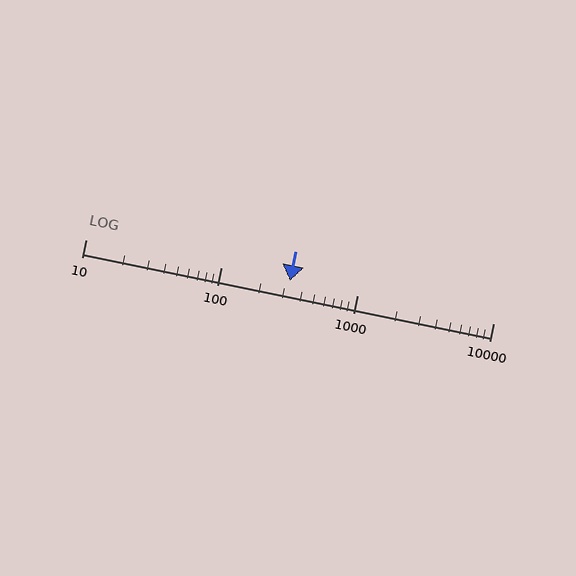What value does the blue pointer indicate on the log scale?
The pointer indicates approximately 320.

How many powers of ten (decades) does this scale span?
The scale spans 3 decades, from 10 to 10000.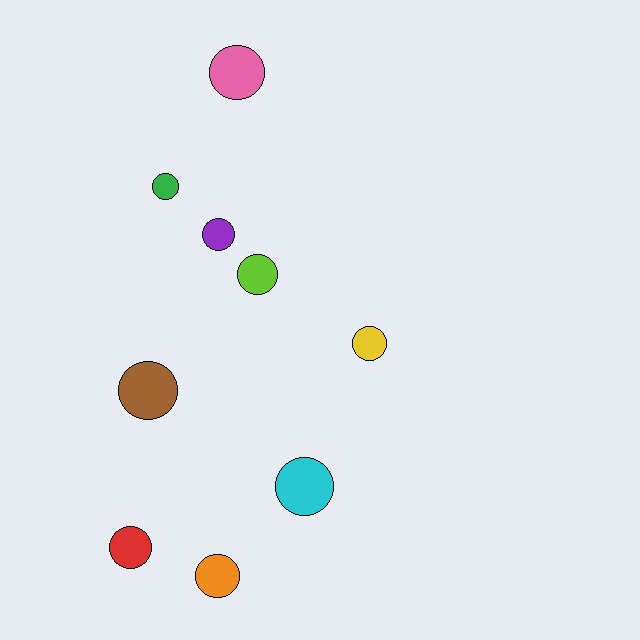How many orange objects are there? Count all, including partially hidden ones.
There is 1 orange object.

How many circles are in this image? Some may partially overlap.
There are 9 circles.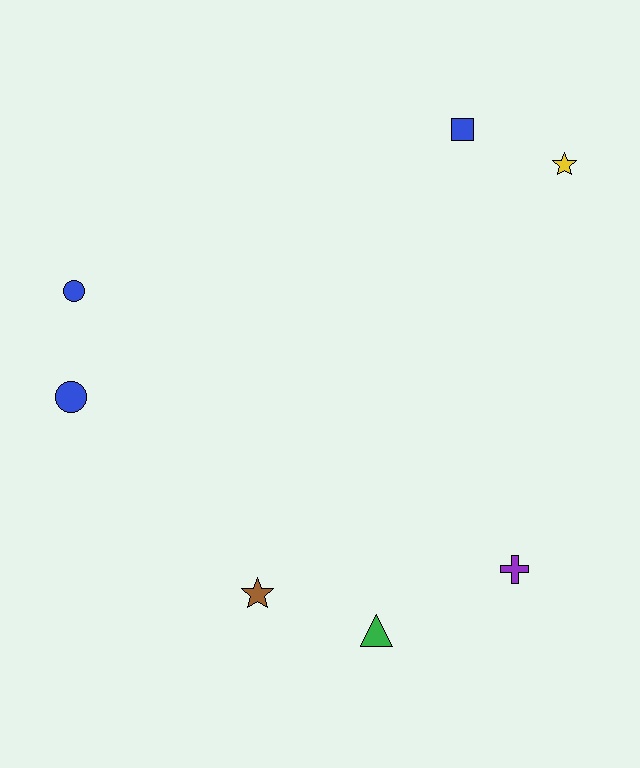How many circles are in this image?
There are 2 circles.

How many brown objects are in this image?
There is 1 brown object.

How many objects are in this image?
There are 7 objects.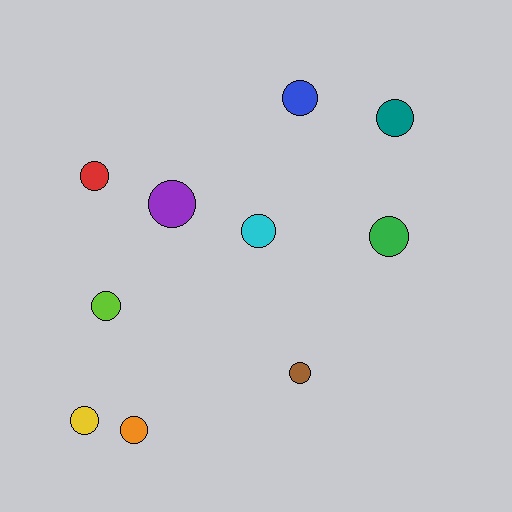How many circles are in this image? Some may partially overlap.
There are 10 circles.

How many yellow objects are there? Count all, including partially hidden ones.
There is 1 yellow object.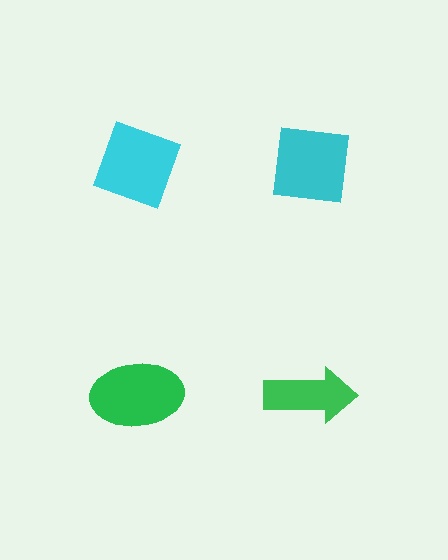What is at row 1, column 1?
A cyan diamond.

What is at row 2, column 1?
A green ellipse.